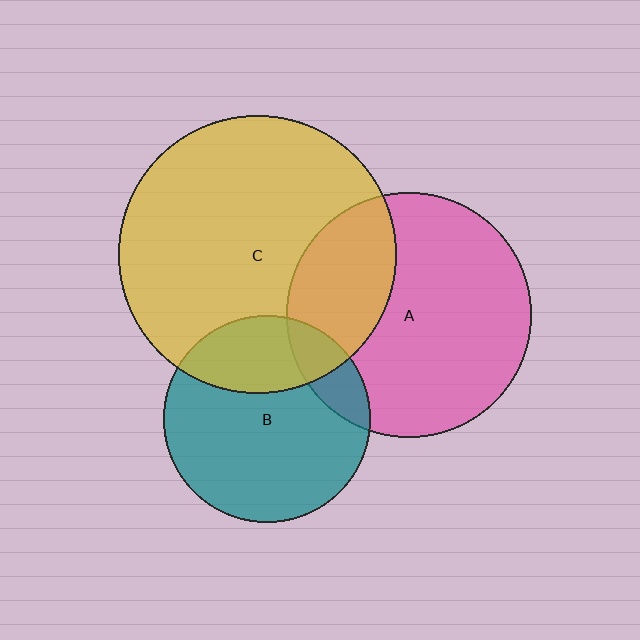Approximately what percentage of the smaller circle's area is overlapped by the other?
Approximately 30%.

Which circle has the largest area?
Circle C (yellow).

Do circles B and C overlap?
Yes.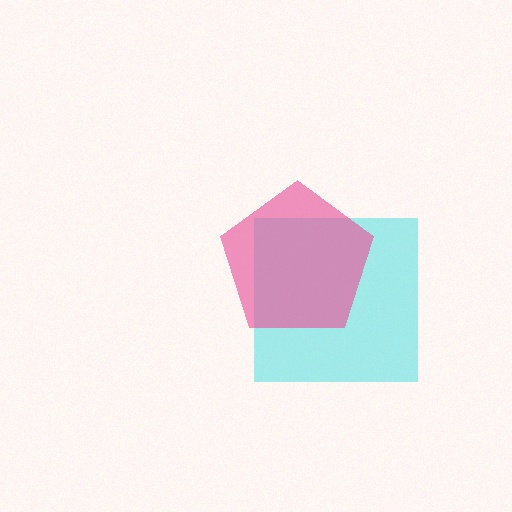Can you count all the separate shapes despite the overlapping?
Yes, there are 2 separate shapes.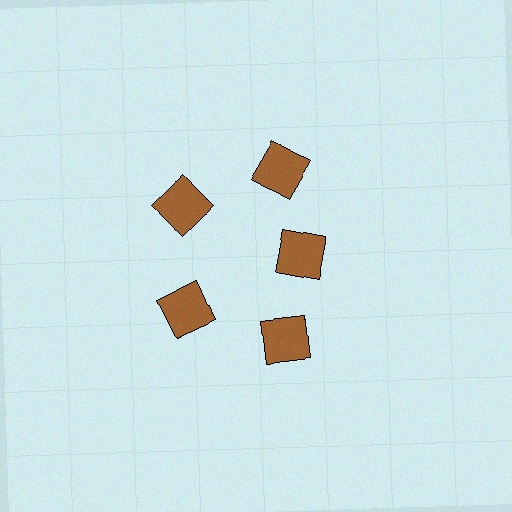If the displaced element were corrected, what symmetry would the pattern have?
It would have 5-fold rotational symmetry — the pattern would map onto itself every 72 degrees.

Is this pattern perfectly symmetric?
No. The 5 brown squares are arranged in a ring, but one element near the 3 o'clock position is pulled inward toward the center, breaking the 5-fold rotational symmetry.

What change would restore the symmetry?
The symmetry would be restored by moving it outward, back onto the ring so that all 5 squares sit at equal angles and equal distance from the center.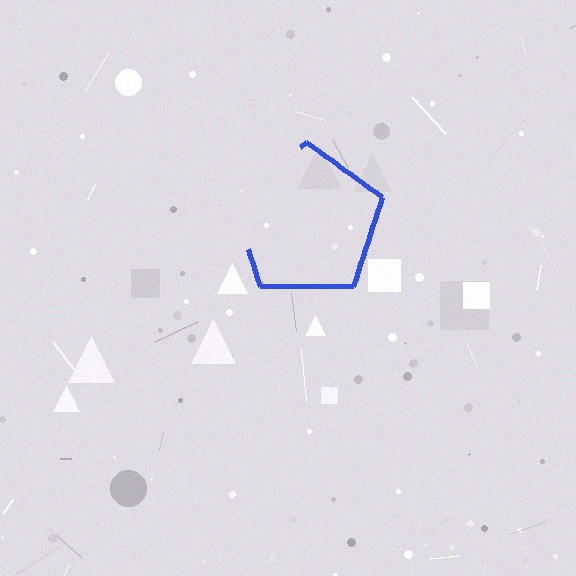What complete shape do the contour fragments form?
The contour fragments form a pentagon.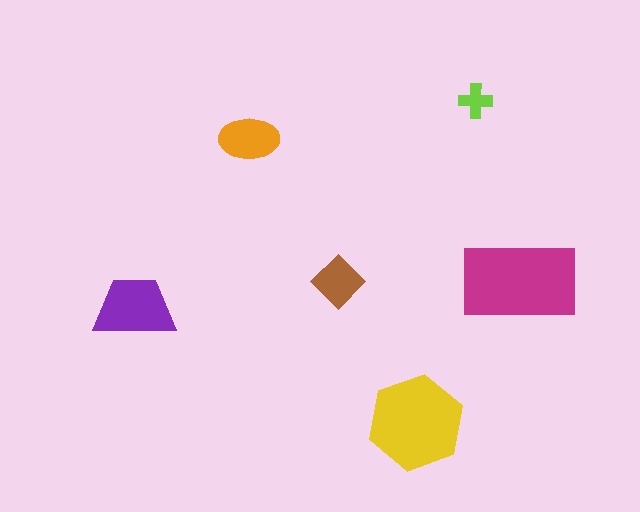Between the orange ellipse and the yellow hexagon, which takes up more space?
The yellow hexagon.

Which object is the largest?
The magenta rectangle.